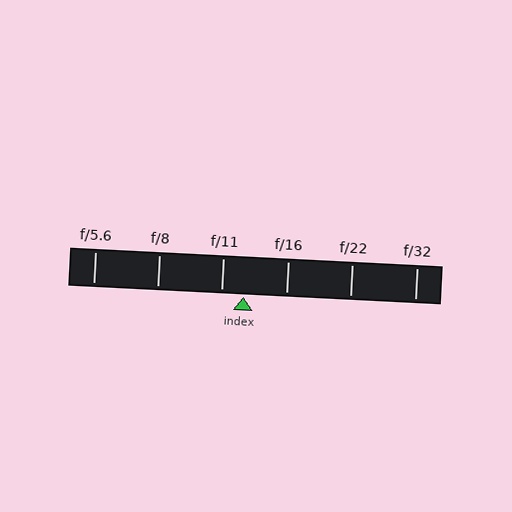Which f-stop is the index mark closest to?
The index mark is closest to f/11.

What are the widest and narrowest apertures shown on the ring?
The widest aperture shown is f/5.6 and the narrowest is f/32.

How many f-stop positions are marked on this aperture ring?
There are 6 f-stop positions marked.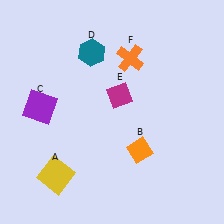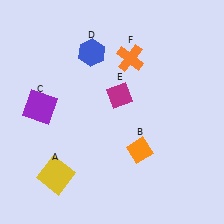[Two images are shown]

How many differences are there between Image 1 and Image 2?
There is 1 difference between the two images.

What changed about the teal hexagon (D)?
In Image 1, D is teal. In Image 2, it changed to blue.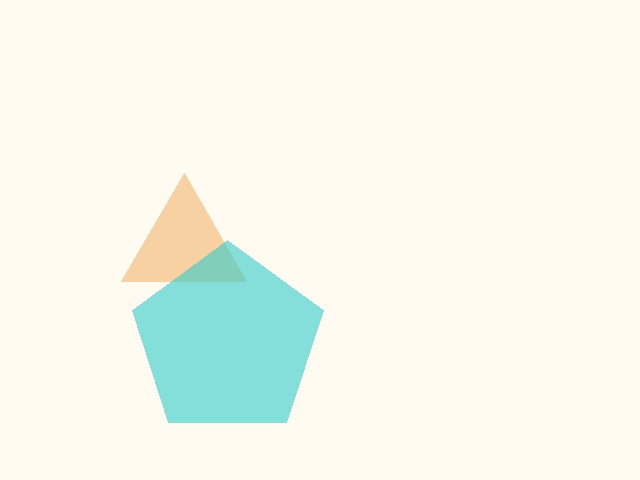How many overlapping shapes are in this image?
There are 2 overlapping shapes in the image.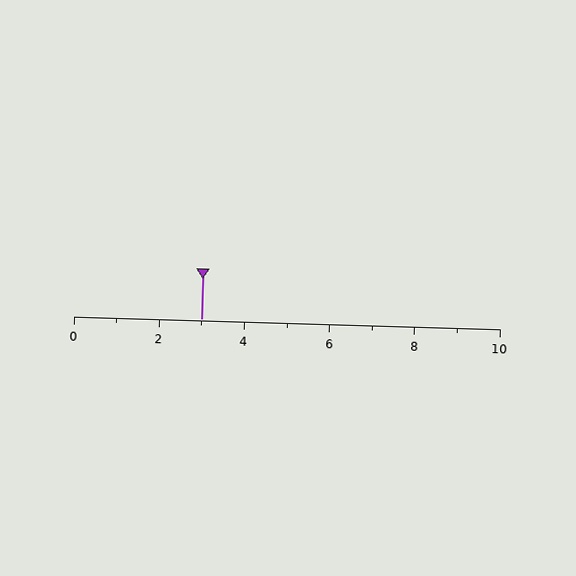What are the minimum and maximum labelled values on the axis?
The axis runs from 0 to 10.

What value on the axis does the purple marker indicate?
The marker indicates approximately 3.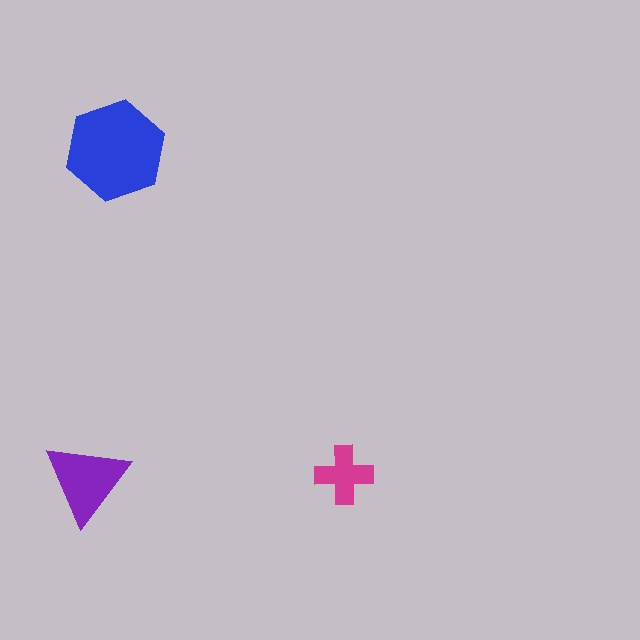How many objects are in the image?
There are 3 objects in the image.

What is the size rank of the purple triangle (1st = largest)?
2nd.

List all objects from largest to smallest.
The blue hexagon, the purple triangle, the magenta cross.